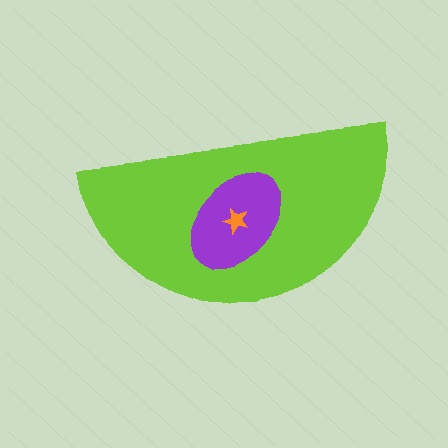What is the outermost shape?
The lime semicircle.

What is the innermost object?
The orange star.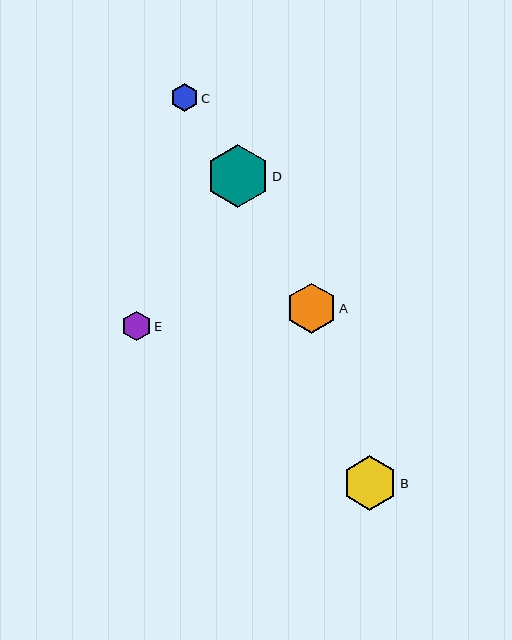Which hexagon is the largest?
Hexagon D is the largest with a size of approximately 63 pixels.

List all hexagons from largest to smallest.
From largest to smallest: D, B, A, E, C.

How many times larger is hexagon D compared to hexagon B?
Hexagon D is approximately 1.2 times the size of hexagon B.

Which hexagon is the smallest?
Hexagon C is the smallest with a size of approximately 28 pixels.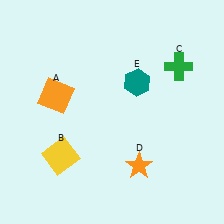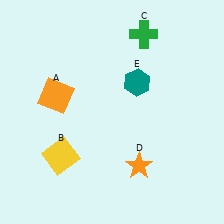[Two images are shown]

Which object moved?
The green cross (C) moved left.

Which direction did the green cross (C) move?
The green cross (C) moved left.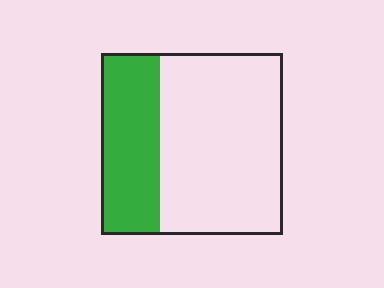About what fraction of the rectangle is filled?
About one third (1/3).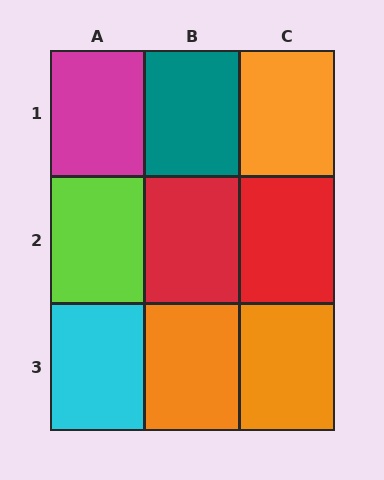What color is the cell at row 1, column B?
Teal.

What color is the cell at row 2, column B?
Red.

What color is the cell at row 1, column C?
Orange.